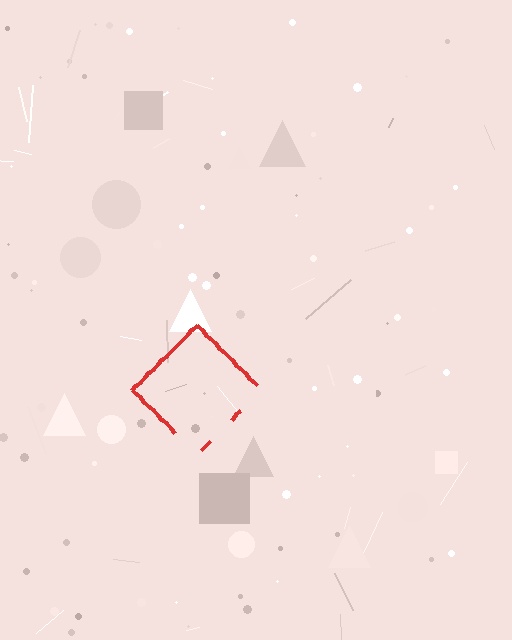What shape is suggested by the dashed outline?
The dashed outline suggests a diamond.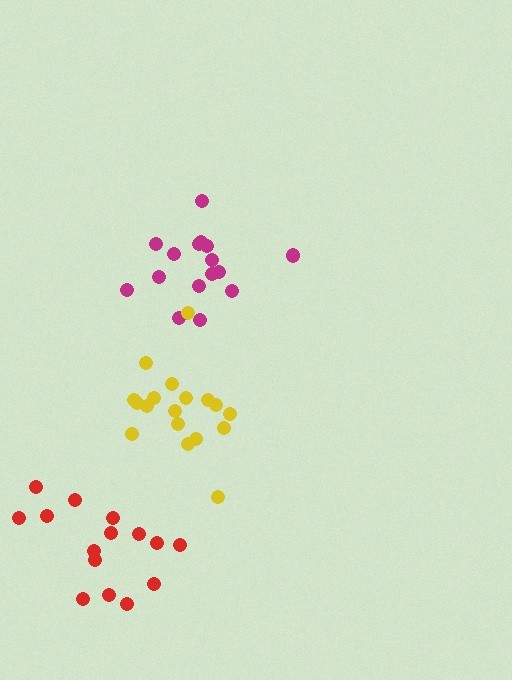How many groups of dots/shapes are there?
There are 3 groups.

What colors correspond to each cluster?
The clusters are colored: magenta, yellow, red.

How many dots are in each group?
Group 1: 16 dots, Group 2: 18 dots, Group 3: 15 dots (49 total).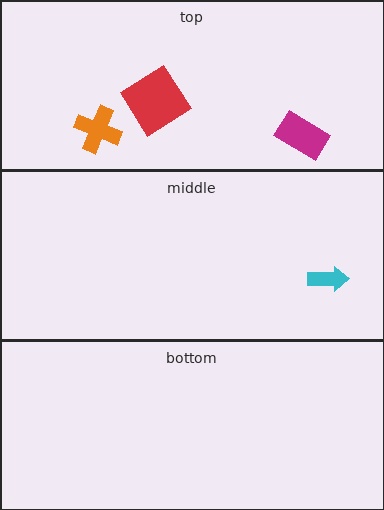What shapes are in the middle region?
The cyan arrow.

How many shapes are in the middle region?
1.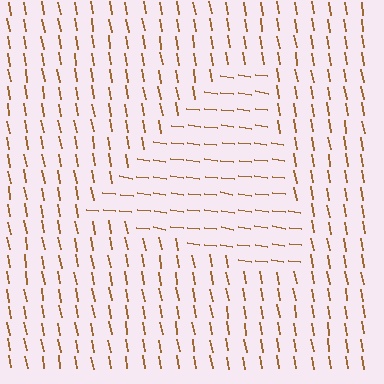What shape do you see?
I see a triangle.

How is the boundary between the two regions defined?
The boundary is defined purely by a change in line orientation (approximately 73 degrees difference). All lines are the same color and thickness.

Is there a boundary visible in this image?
Yes, there is a texture boundary formed by a change in line orientation.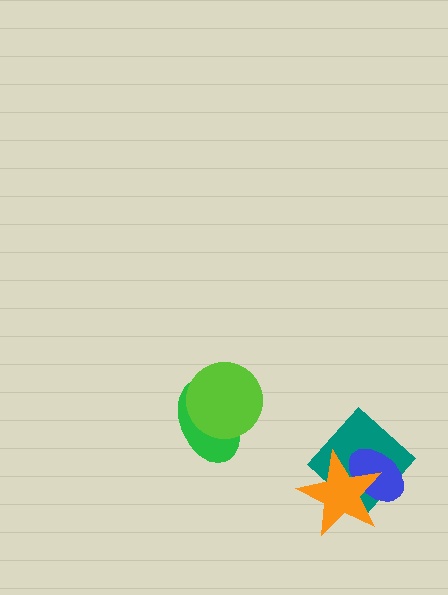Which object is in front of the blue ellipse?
The orange star is in front of the blue ellipse.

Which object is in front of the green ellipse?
The lime circle is in front of the green ellipse.